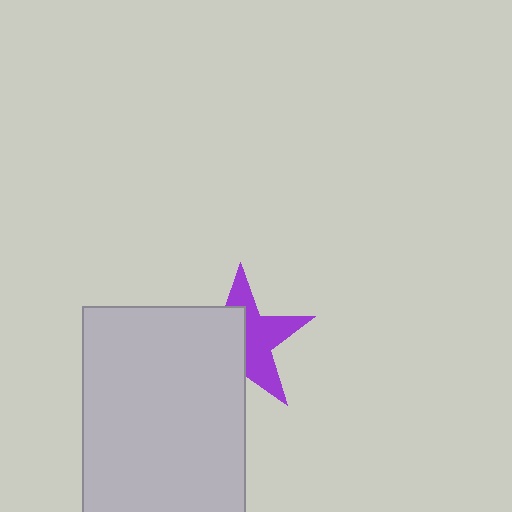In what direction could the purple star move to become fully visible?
The purple star could move right. That would shift it out from behind the light gray rectangle entirely.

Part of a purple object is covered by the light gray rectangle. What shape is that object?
It is a star.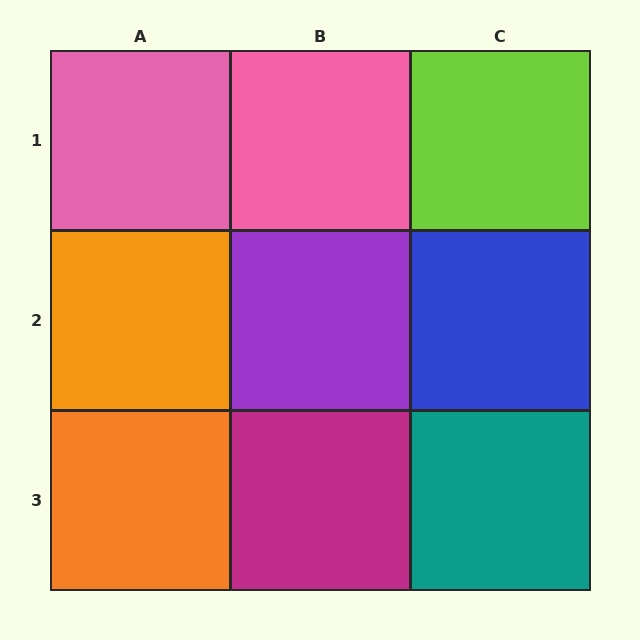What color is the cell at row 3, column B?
Magenta.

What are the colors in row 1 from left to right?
Pink, pink, lime.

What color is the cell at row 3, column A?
Orange.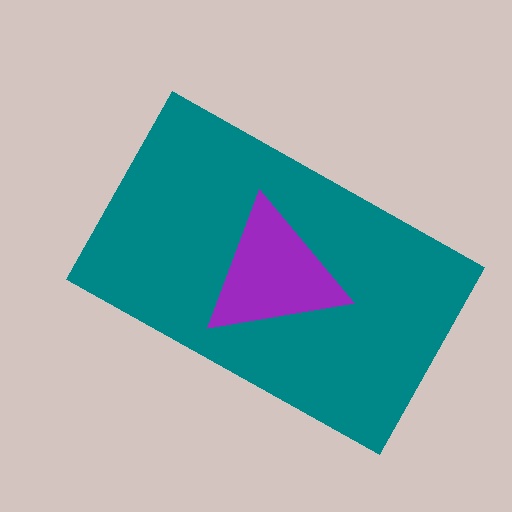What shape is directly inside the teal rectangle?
The purple triangle.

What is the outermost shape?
The teal rectangle.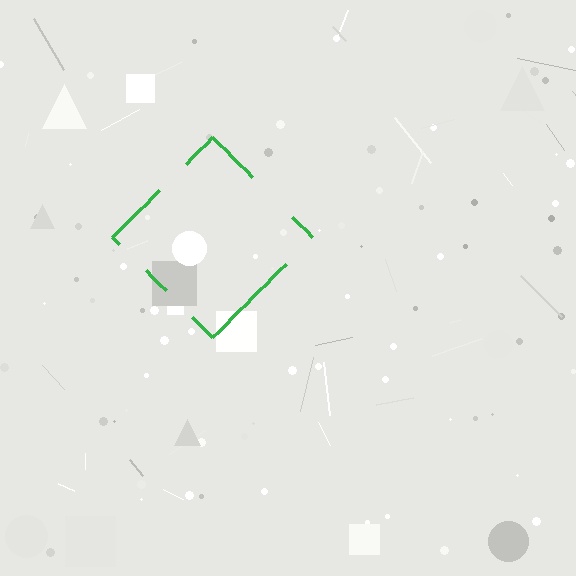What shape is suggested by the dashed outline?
The dashed outline suggests a diamond.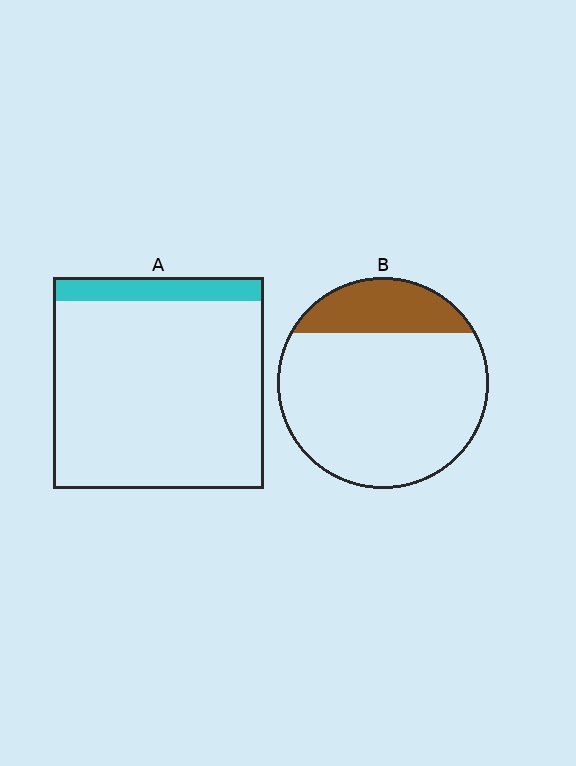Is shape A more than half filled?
No.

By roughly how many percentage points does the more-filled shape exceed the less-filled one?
By roughly 10 percentage points (B over A).